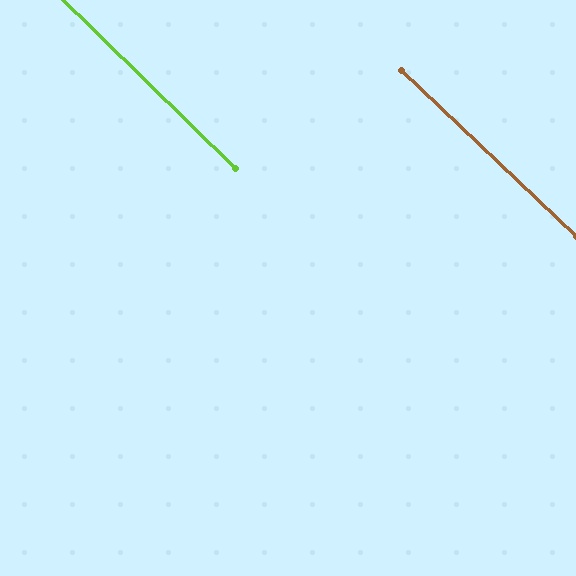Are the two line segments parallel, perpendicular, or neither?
Parallel — their directions differ by only 0.8°.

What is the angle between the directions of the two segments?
Approximately 1 degree.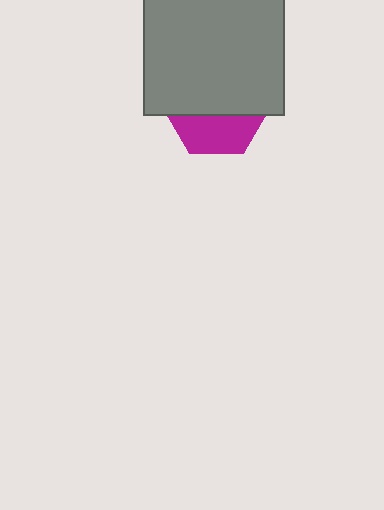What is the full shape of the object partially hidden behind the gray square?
The partially hidden object is a magenta hexagon.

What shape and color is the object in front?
The object in front is a gray square.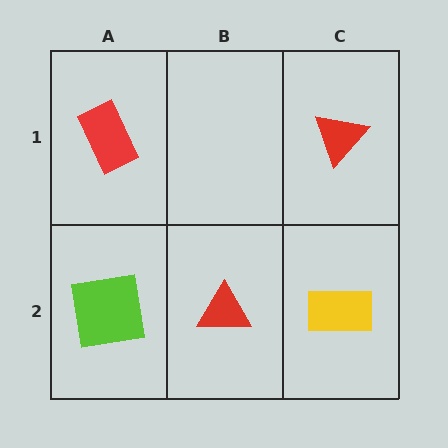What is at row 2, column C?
A yellow rectangle.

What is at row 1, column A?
A red rectangle.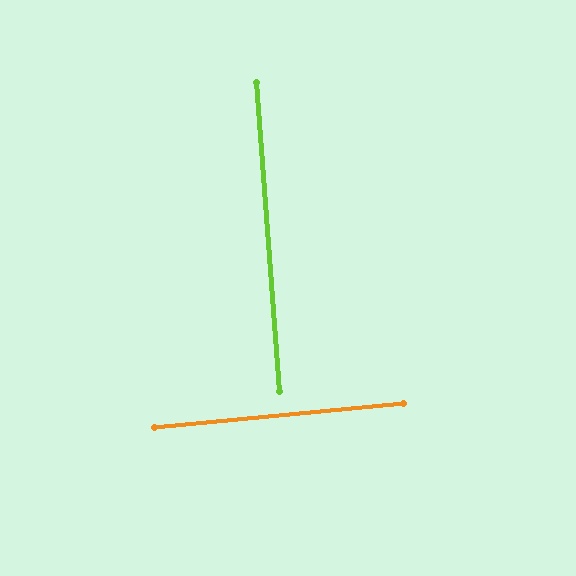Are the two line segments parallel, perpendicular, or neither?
Perpendicular — they meet at approximately 89°.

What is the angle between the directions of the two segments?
Approximately 89 degrees.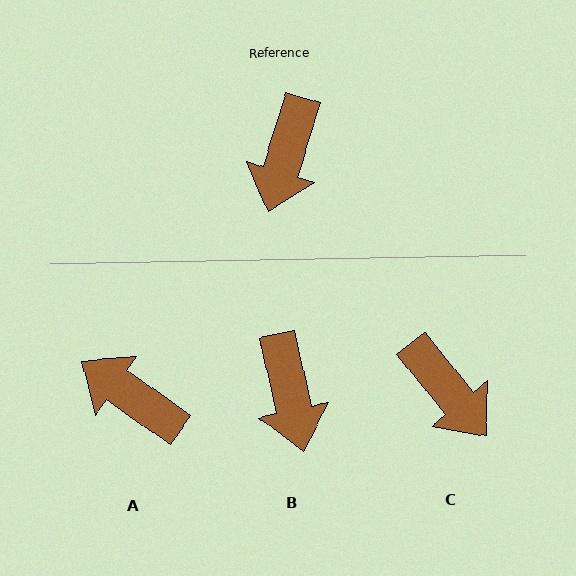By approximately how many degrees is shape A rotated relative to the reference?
Approximately 108 degrees clockwise.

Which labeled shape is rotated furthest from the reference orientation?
A, about 108 degrees away.